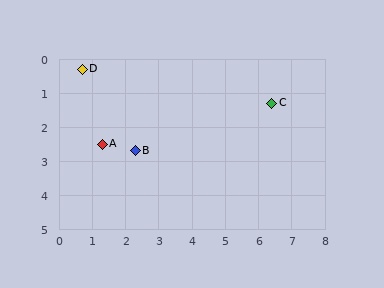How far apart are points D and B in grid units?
Points D and B are about 2.9 grid units apart.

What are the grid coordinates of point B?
Point B is at approximately (2.3, 2.7).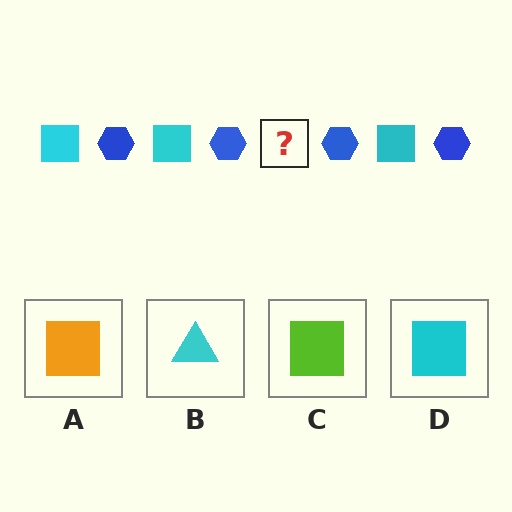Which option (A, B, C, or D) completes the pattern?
D.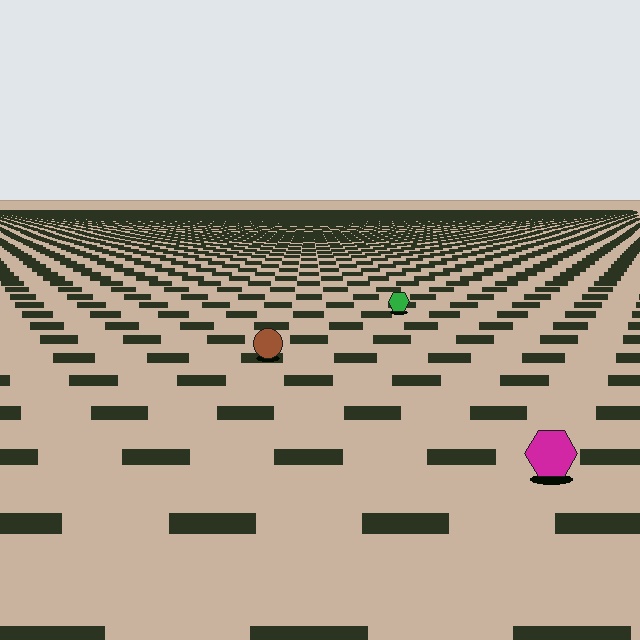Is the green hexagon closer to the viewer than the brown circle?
No. The brown circle is closer — you can tell from the texture gradient: the ground texture is coarser near it.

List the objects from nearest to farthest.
From nearest to farthest: the magenta hexagon, the brown circle, the green hexagon.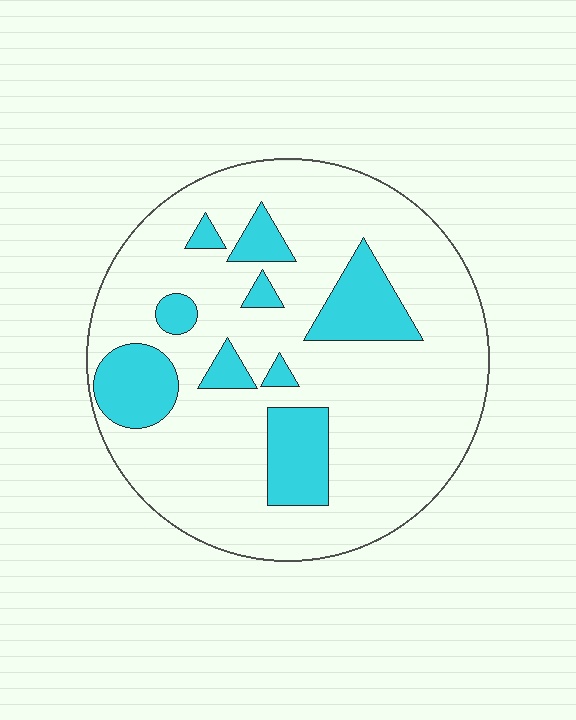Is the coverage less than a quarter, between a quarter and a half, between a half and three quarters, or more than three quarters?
Less than a quarter.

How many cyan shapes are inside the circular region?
9.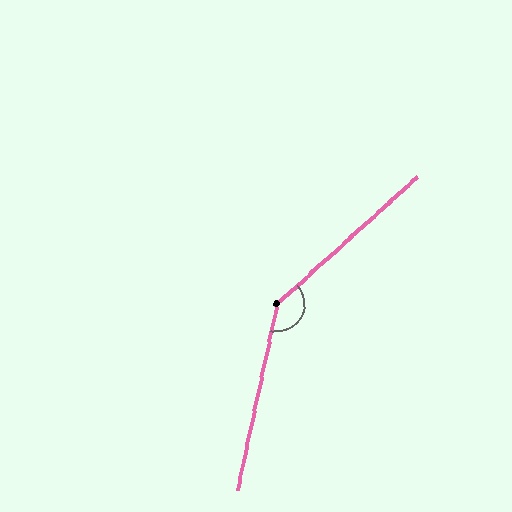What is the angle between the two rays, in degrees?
Approximately 144 degrees.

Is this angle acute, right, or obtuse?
It is obtuse.